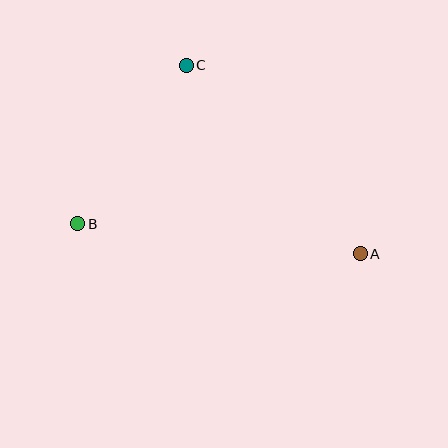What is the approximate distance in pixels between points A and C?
The distance between A and C is approximately 257 pixels.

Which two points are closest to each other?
Points B and C are closest to each other.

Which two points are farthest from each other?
Points A and B are farthest from each other.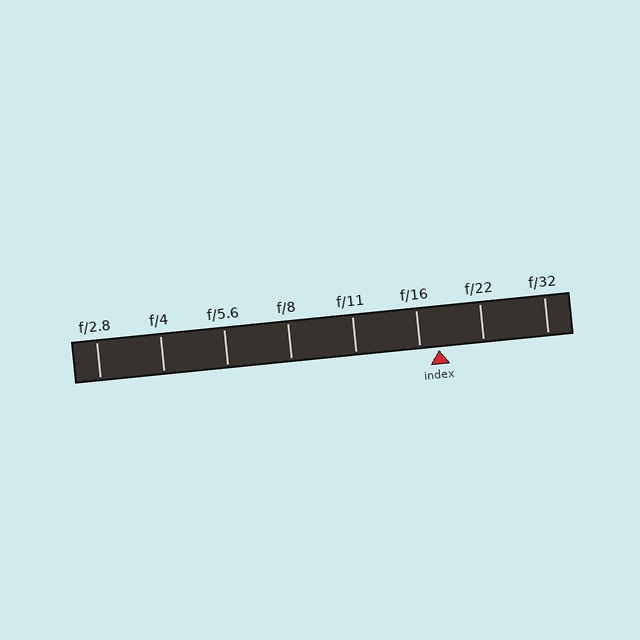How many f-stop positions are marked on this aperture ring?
There are 8 f-stop positions marked.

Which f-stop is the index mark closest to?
The index mark is closest to f/16.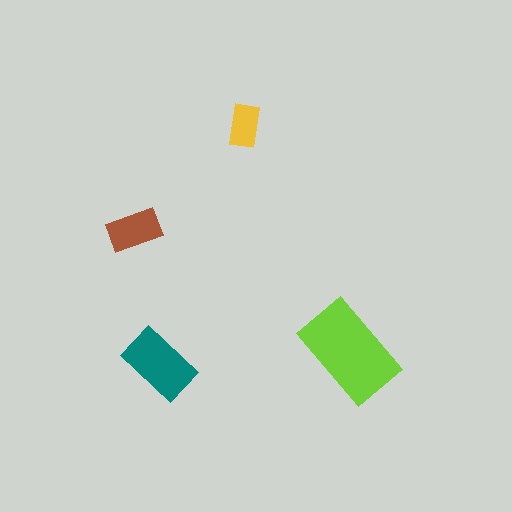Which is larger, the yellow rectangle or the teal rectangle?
The teal one.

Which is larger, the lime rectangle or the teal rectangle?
The lime one.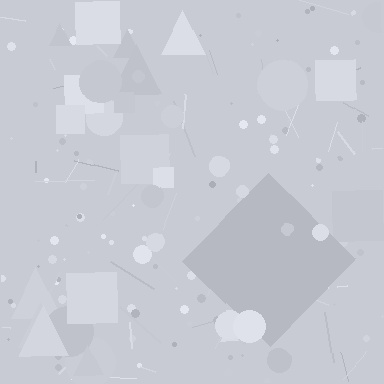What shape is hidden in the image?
A diamond is hidden in the image.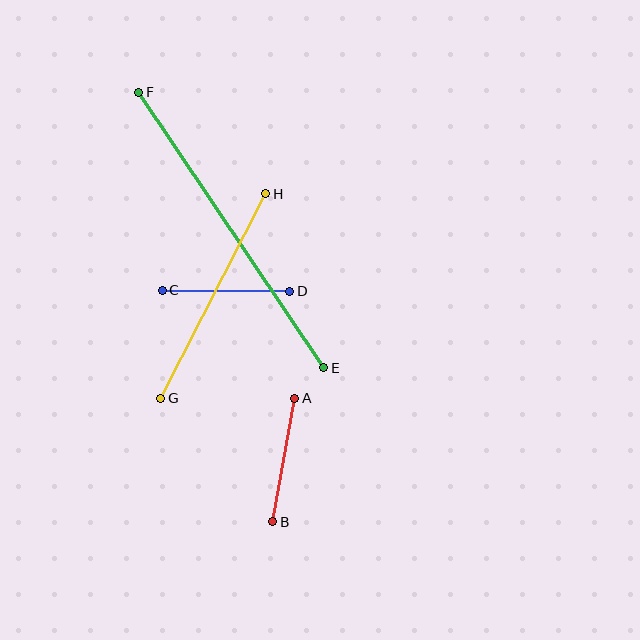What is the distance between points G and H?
The distance is approximately 230 pixels.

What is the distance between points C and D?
The distance is approximately 128 pixels.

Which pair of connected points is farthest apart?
Points E and F are farthest apart.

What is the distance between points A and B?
The distance is approximately 126 pixels.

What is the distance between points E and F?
The distance is approximately 331 pixels.